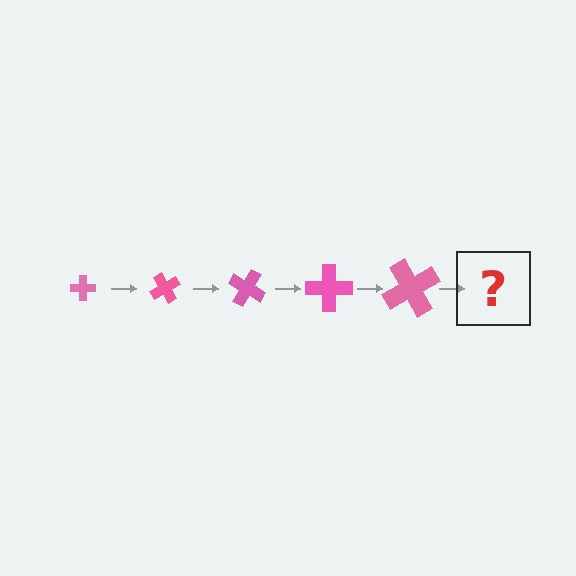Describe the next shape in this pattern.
It should be a cross, larger than the previous one and rotated 300 degrees from the start.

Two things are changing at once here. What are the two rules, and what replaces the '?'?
The two rules are that the cross grows larger each step and it rotates 60 degrees each step. The '?' should be a cross, larger than the previous one and rotated 300 degrees from the start.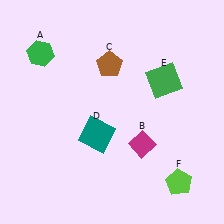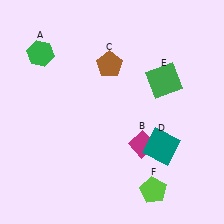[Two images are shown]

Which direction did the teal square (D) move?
The teal square (D) moved right.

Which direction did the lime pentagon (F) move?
The lime pentagon (F) moved left.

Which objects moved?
The objects that moved are: the teal square (D), the lime pentagon (F).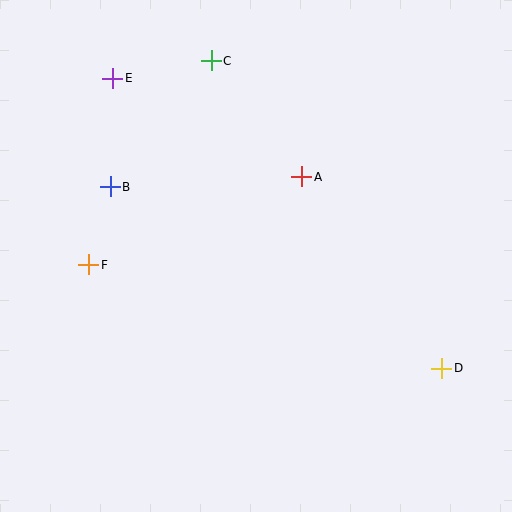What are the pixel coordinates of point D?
Point D is at (442, 368).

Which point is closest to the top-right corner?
Point A is closest to the top-right corner.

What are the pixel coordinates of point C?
Point C is at (211, 61).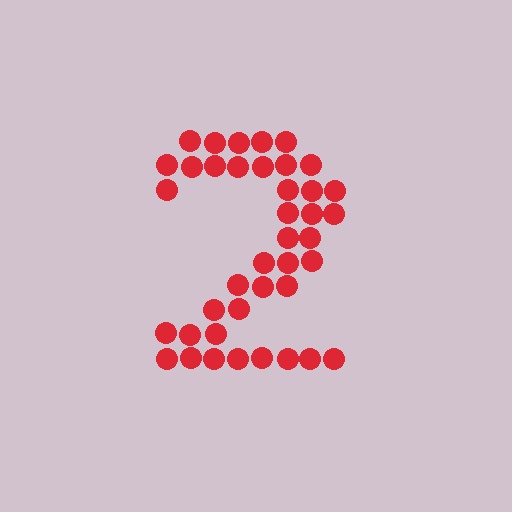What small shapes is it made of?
It is made of small circles.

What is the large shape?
The large shape is the digit 2.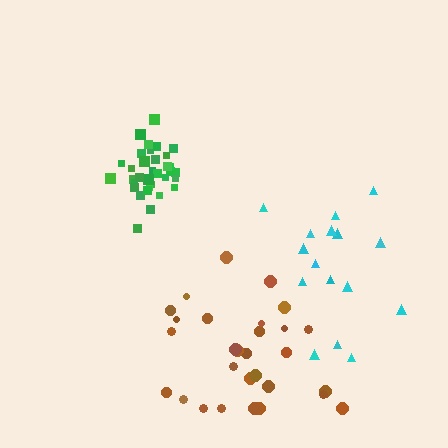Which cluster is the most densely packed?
Green.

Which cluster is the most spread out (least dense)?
Cyan.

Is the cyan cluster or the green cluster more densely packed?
Green.